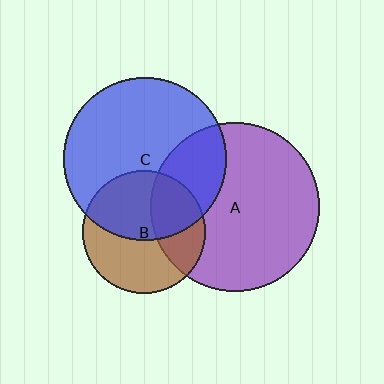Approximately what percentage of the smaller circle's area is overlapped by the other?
Approximately 30%.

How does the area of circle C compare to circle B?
Approximately 1.7 times.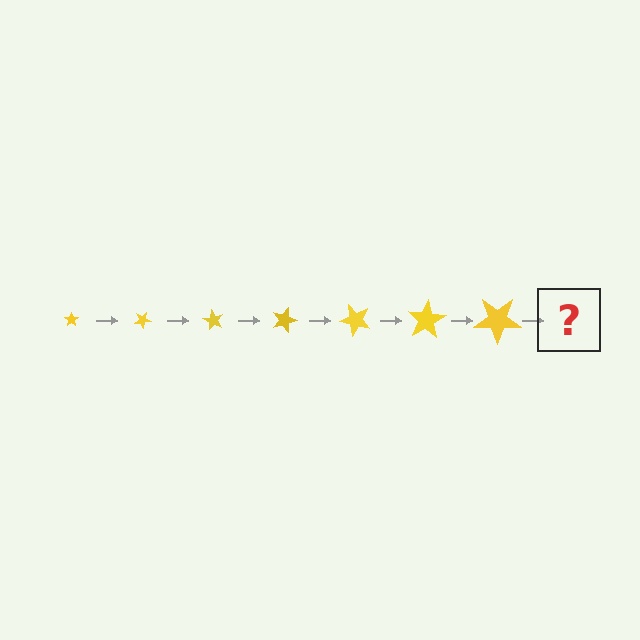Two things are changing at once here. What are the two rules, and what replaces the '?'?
The two rules are that the star grows larger each step and it rotates 30 degrees each step. The '?' should be a star, larger than the previous one and rotated 210 degrees from the start.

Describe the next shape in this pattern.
It should be a star, larger than the previous one and rotated 210 degrees from the start.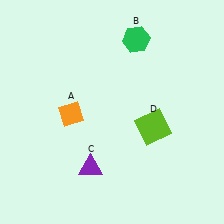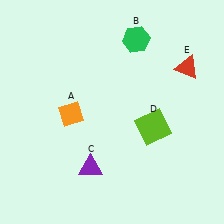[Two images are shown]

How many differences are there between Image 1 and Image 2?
There is 1 difference between the two images.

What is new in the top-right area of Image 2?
A red triangle (E) was added in the top-right area of Image 2.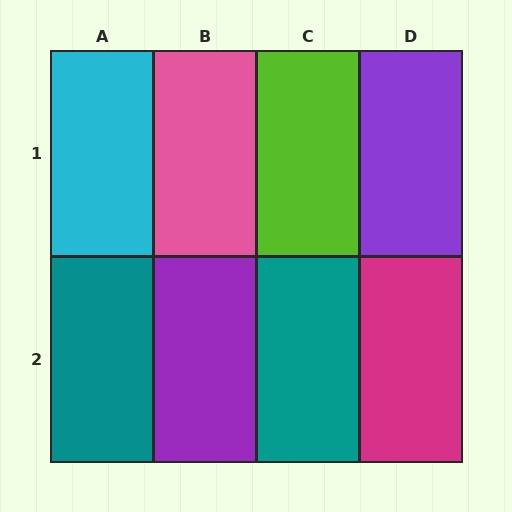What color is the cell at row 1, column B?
Pink.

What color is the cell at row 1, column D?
Purple.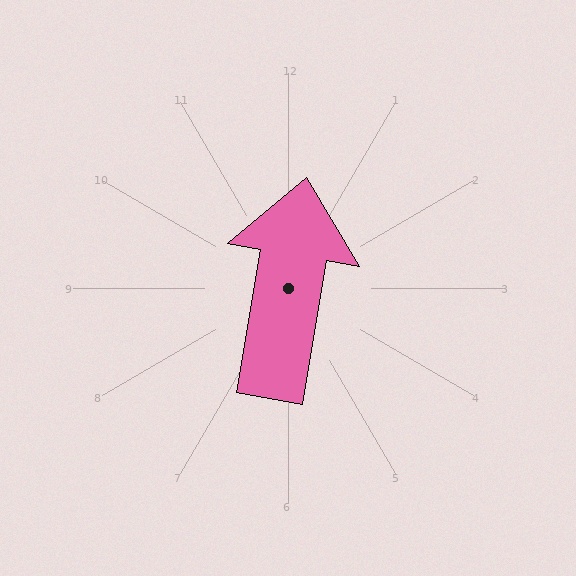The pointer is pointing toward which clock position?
Roughly 12 o'clock.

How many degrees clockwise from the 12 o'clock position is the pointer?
Approximately 10 degrees.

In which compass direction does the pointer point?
North.